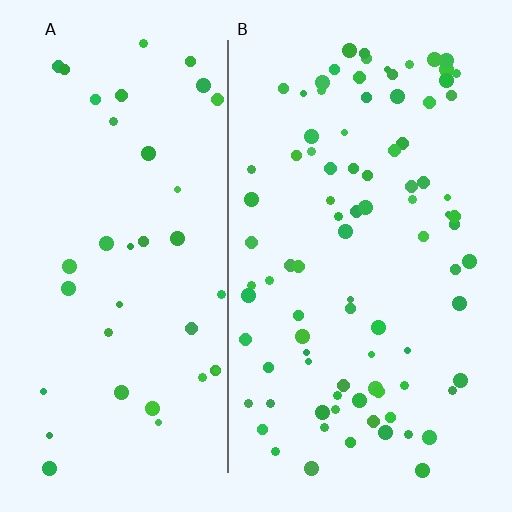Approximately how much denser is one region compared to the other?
Approximately 2.2× — region B over region A.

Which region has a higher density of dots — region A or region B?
B (the right).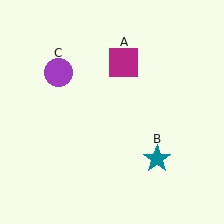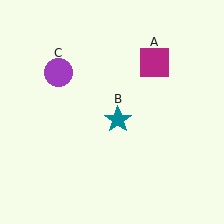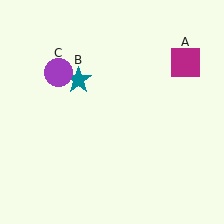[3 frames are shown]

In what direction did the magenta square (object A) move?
The magenta square (object A) moved right.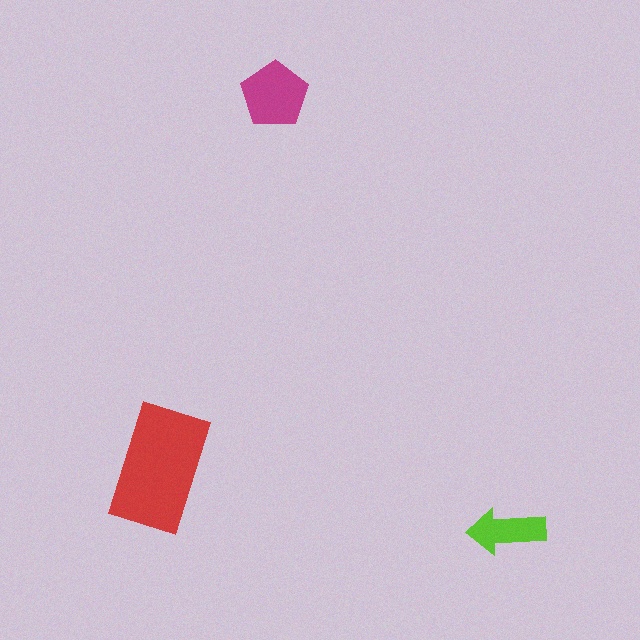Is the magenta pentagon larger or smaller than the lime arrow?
Larger.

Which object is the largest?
The red rectangle.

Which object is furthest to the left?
The red rectangle is leftmost.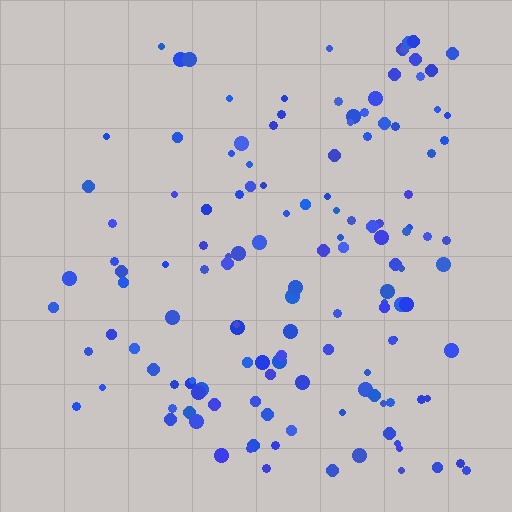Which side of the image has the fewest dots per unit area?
The left.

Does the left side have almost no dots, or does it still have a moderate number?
Still a moderate number, just noticeably fewer than the right.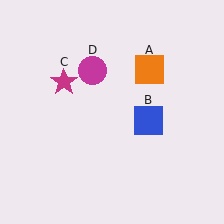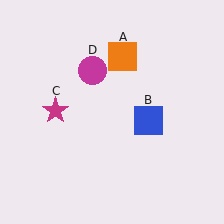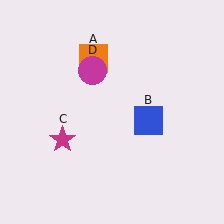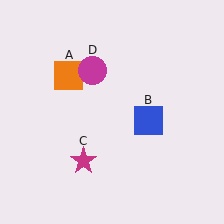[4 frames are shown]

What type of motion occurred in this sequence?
The orange square (object A), magenta star (object C) rotated counterclockwise around the center of the scene.